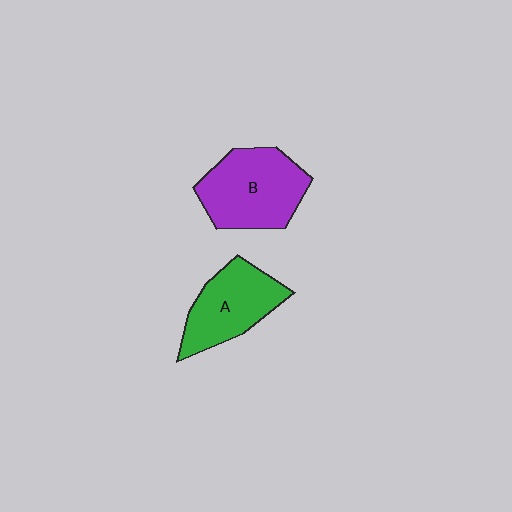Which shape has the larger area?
Shape B (purple).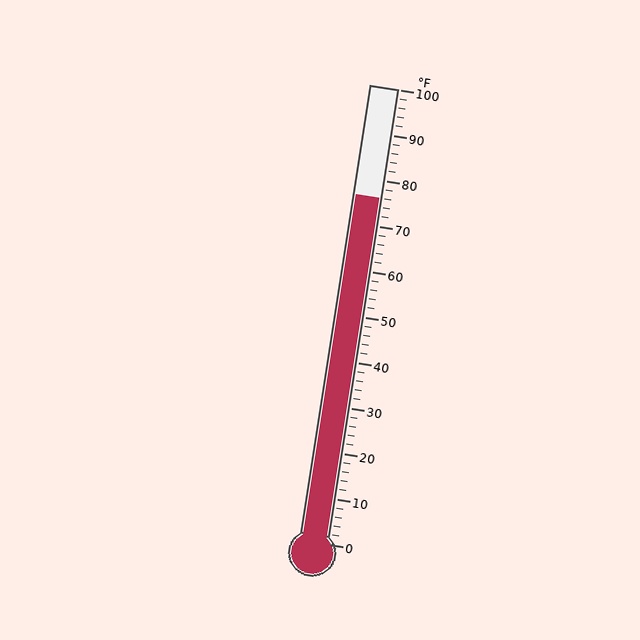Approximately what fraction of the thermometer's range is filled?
The thermometer is filled to approximately 75% of its range.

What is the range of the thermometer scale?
The thermometer scale ranges from 0°F to 100°F.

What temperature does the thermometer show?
The thermometer shows approximately 76°F.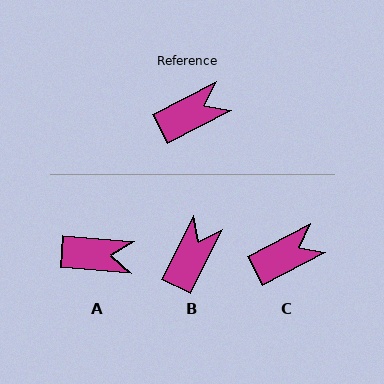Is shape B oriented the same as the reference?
No, it is off by about 36 degrees.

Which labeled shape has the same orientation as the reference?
C.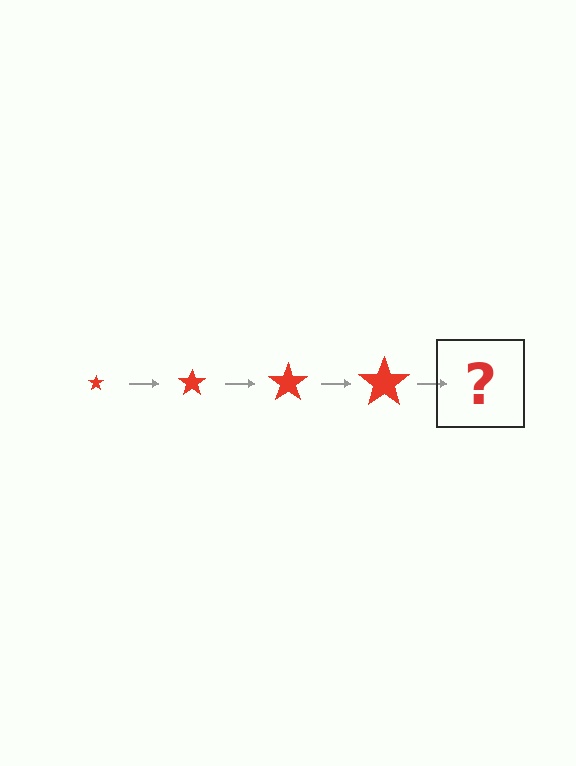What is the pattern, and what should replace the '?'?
The pattern is that the star gets progressively larger each step. The '?' should be a red star, larger than the previous one.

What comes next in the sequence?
The next element should be a red star, larger than the previous one.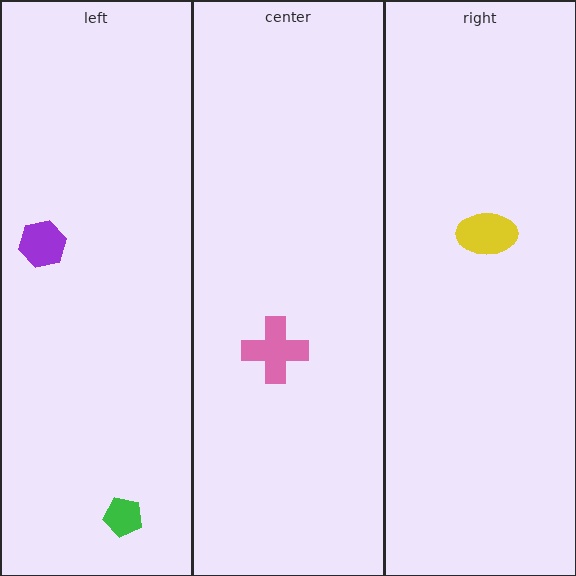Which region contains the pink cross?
The center region.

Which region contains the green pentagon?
The left region.